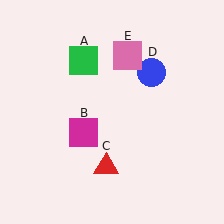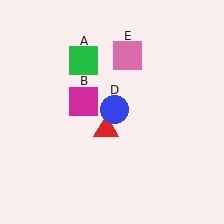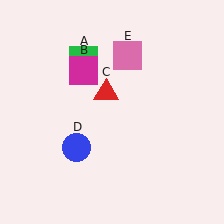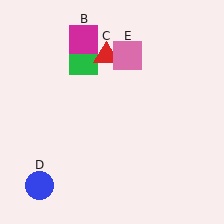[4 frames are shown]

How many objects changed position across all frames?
3 objects changed position: magenta square (object B), red triangle (object C), blue circle (object D).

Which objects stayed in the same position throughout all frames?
Green square (object A) and pink square (object E) remained stationary.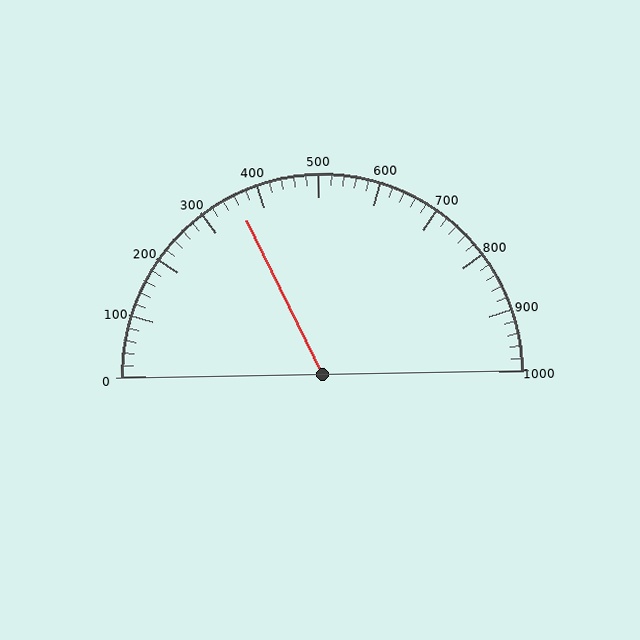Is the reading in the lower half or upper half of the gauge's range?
The reading is in the lower half of the range (0 to 1000).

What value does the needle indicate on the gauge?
The needle indicates approximately 360.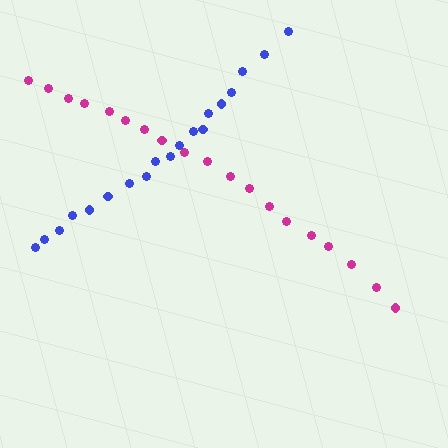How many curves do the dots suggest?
There are 2 distinct paths.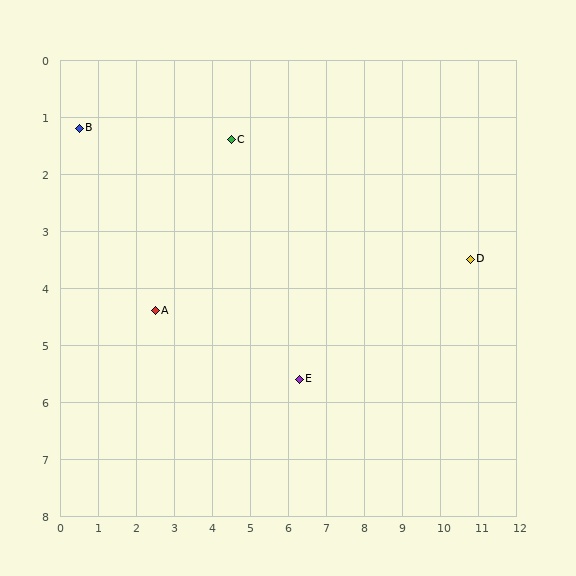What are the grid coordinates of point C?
Point C is at approximately (4.5, 1.4).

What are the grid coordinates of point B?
Point B is at approximately (0.5, 1.2).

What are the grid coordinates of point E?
Point E is at approximately (6.3, 5.6).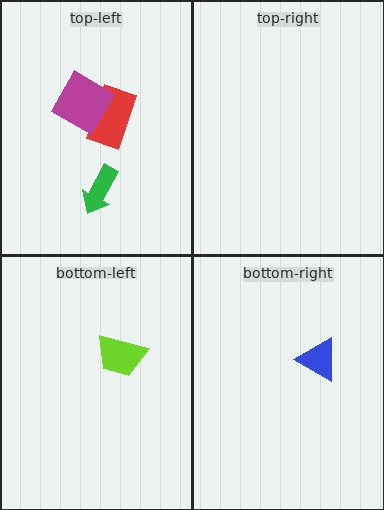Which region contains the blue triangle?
The bottom-right region.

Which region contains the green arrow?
The top-left region.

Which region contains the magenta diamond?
The top-left region.